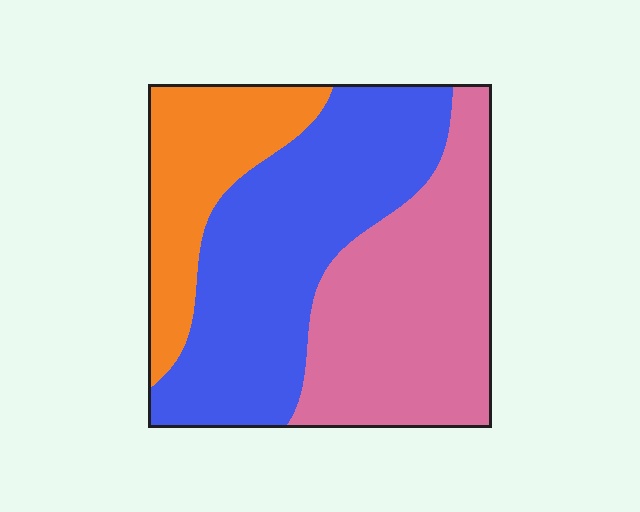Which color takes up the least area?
Orange, at roughly 20%.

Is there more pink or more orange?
Pink.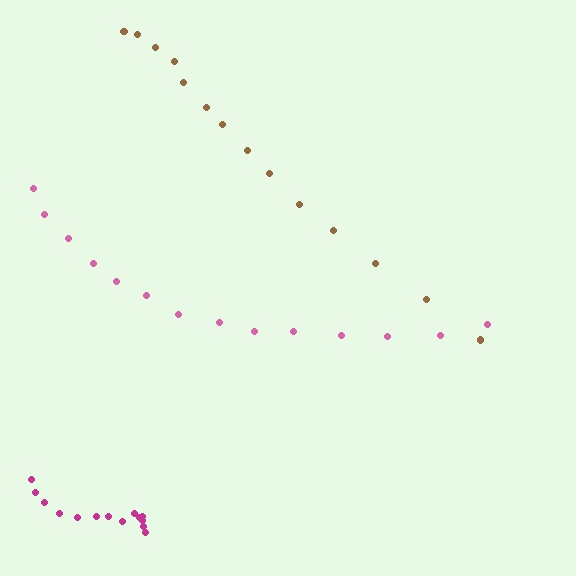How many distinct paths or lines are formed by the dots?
There are 3 distinct paths.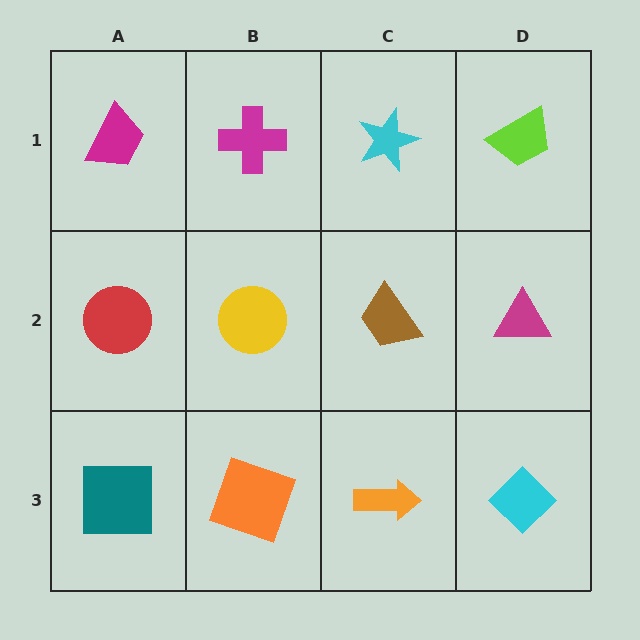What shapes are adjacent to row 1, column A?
A red circle (row 2, column A), a magenta cross (row 1, column B).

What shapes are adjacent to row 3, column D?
A magenta triangle (row 2, column D), an orange arrow (row 3, column C).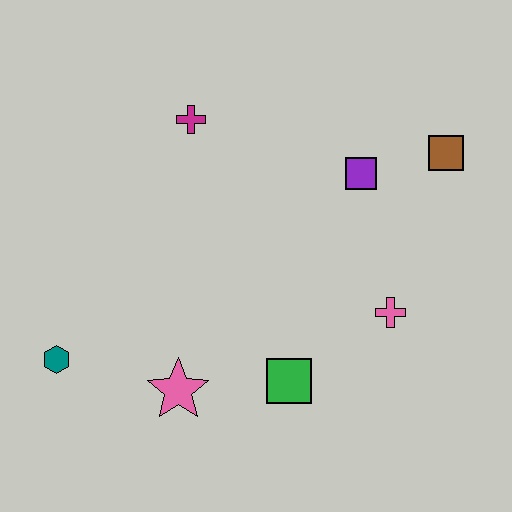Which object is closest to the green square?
The pink star is closest to the green square.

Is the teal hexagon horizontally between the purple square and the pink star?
No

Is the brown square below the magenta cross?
Yes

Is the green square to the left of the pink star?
No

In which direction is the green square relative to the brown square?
The green square is below the brown square.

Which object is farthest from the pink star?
The brown square is farthest from the pink star.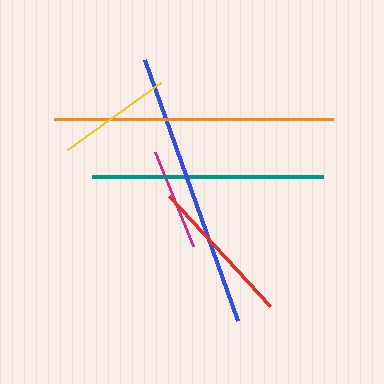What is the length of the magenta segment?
The magenta segment is approximately 102 pixels long.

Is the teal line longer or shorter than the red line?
The teal line is longer than the red line.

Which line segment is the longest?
The orange line is the longest at approximately 279 pixels.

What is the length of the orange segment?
The orange segment is approximately 279 pixels long.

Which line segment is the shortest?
The magenta line is the shortest at approximately 102 pixels.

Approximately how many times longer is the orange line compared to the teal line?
The orange line is approximately 1.2 times the length of the teal line.